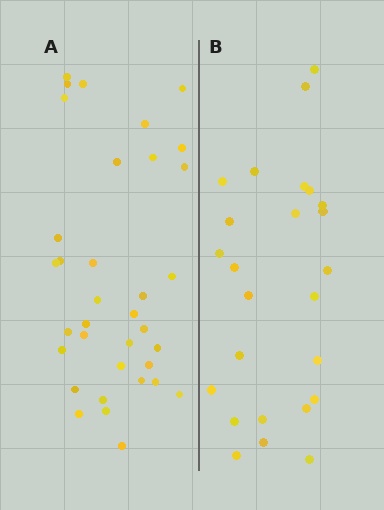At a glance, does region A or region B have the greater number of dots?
Region A (the left region) has more dots.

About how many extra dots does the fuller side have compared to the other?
Region A has roughly 10 or so more dots than region B.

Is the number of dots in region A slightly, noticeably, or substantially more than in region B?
Region A has noticeably more, but not dramatically so. The ratio is roughly 1.4 to 1.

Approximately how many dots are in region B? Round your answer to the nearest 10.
About 20 dots. (The exact count is 25, which rounds to 20.)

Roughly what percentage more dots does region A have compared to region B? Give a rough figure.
About 40% more.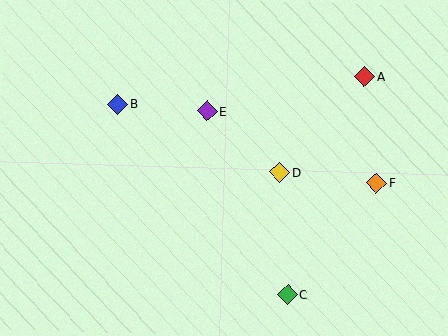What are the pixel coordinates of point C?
Point C is at (287, 295).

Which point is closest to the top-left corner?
Point B is closest to the top-left corner.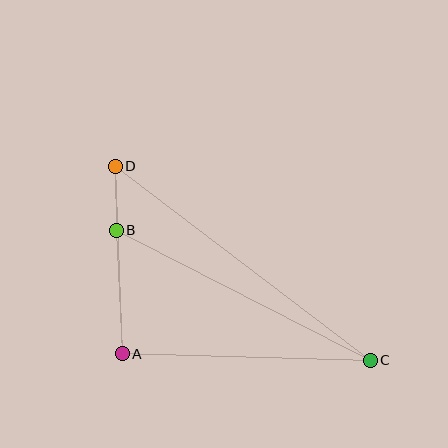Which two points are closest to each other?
Points B and D are closest to each other.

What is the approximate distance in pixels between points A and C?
The distance between A and C is approximately 248 pixels.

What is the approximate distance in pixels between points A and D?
The distance between A and D is approximately 187 pixels.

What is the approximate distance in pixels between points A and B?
The distance between A and B is approximately 124 pixels.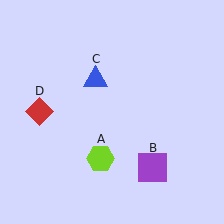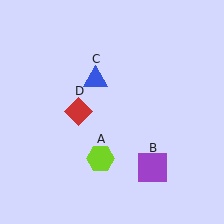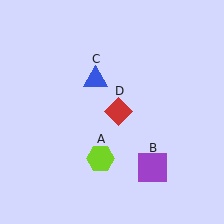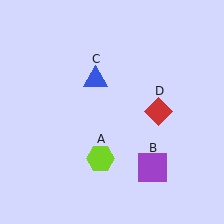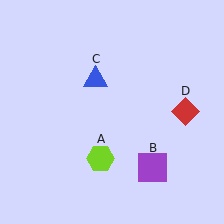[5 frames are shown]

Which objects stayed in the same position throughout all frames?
Lime hexagon (object A) and purple square (object B) and blue triangle (object C) remained stationary.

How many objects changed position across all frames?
1 object changed position: red diamond (object D).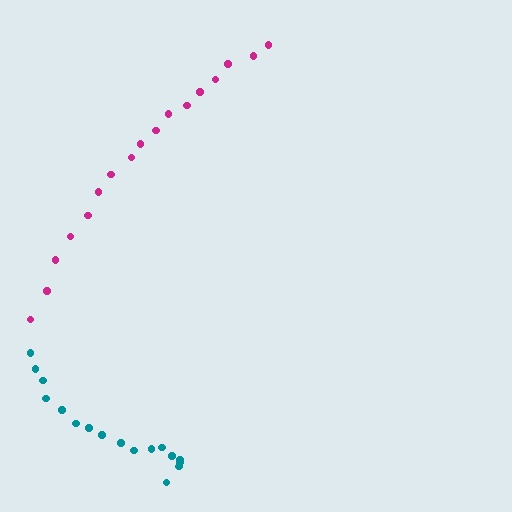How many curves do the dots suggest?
There are 2 distinct paths.